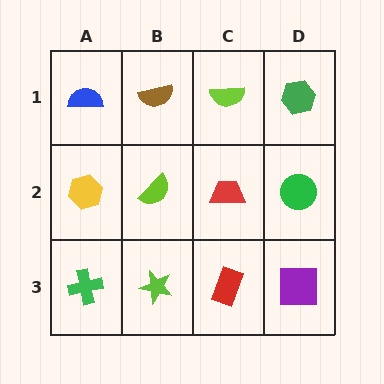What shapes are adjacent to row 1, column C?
A red trapezoid (row 2, column C), a brown semicircle (row 1, column B), a green hexagon (row 1, column D).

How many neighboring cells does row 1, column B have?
3.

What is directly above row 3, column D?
A green circle.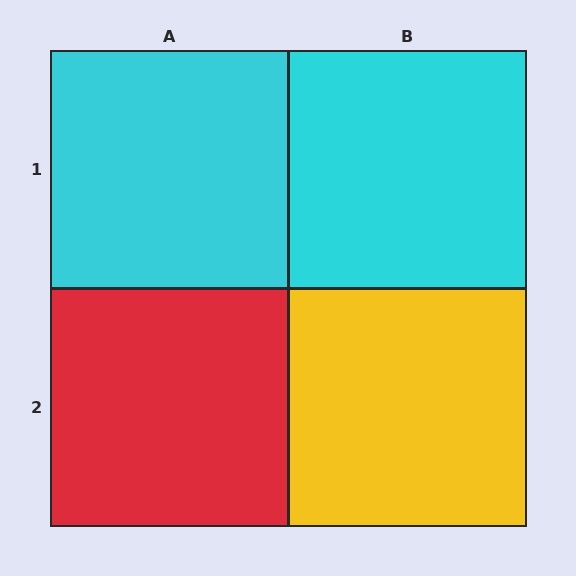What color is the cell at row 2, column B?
Yellow.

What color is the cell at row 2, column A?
Red.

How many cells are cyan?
2 cells are cyan.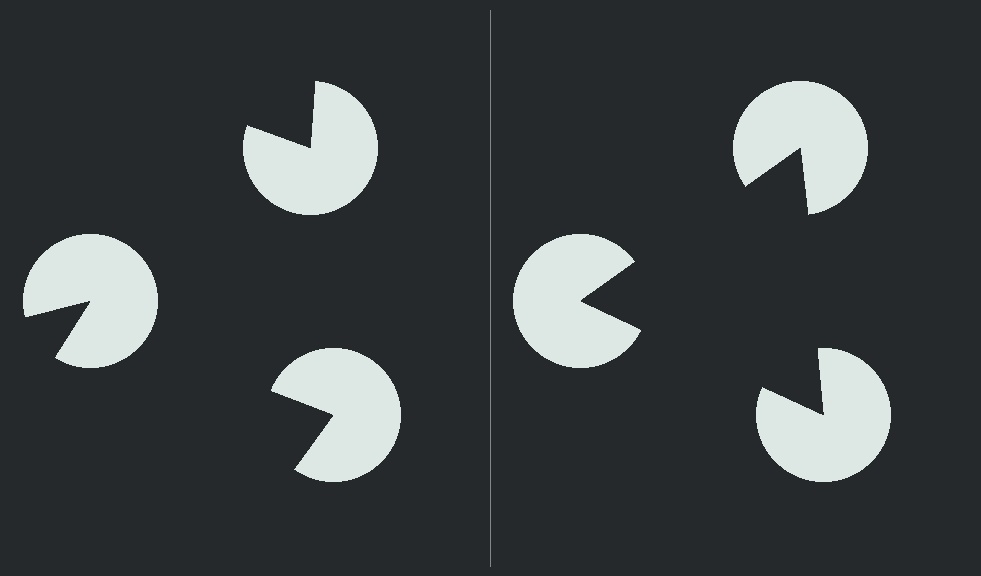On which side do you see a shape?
An illusory triangle appears on the right side. On the left side the wedge cuts are rotated, so no coherent shape forms.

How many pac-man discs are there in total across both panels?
6 — 3 on each side.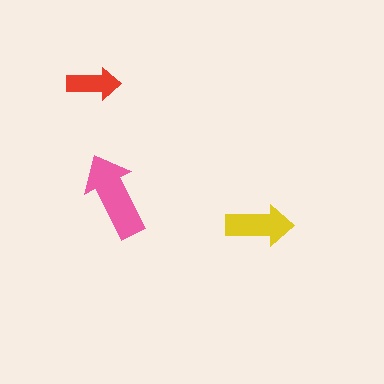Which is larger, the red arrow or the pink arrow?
The pink one.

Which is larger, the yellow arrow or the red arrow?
The yellow one.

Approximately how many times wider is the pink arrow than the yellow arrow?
About 1.5 times wider.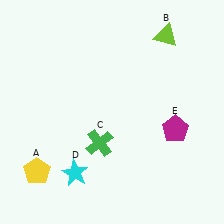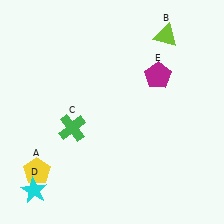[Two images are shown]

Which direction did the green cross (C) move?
The green cross (C) moved left.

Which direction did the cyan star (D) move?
The cyan star (D) moved left.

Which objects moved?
The objects that moved are: the green cross (C), the cyan star (D), the magenta pentagon (E).